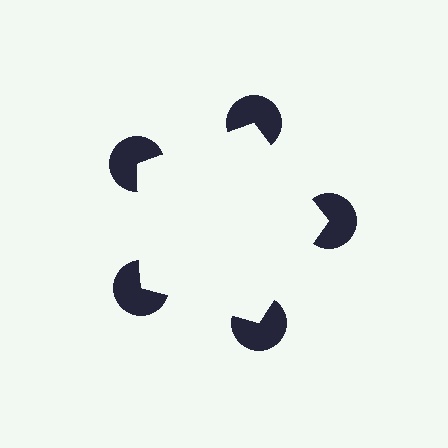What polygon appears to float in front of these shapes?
An illusory pentagon — its edges are inferred from the aligned wedge cuts in the pac-man discs, not physically drawn.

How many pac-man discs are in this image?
There are 5 — one at each vertex of the illusory pentagon.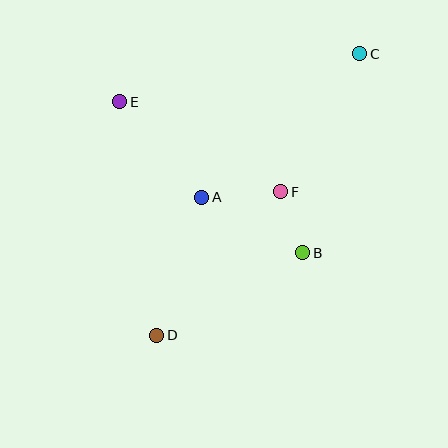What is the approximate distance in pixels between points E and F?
The distance between E and F is approximately 184 pixels.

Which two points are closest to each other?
Points B and F are closest to each other.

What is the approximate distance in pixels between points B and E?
The distance between B and E is approximately 237 pixels.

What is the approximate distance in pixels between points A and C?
The distance between A and C is approximately 213 pixels.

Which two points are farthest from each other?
Points C and D are farthest from each other.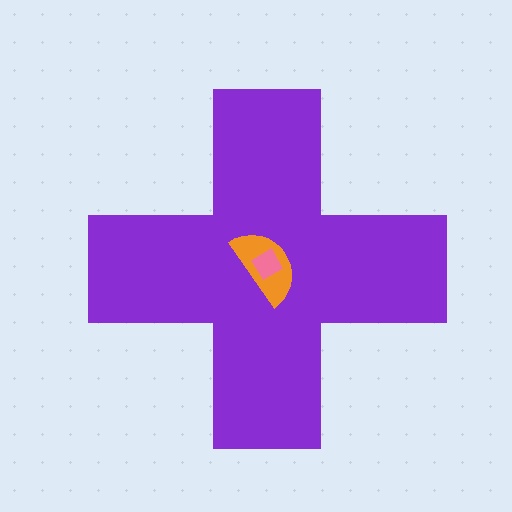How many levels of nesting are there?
3.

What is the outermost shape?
The purple cross.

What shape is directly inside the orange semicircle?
The pink diamond.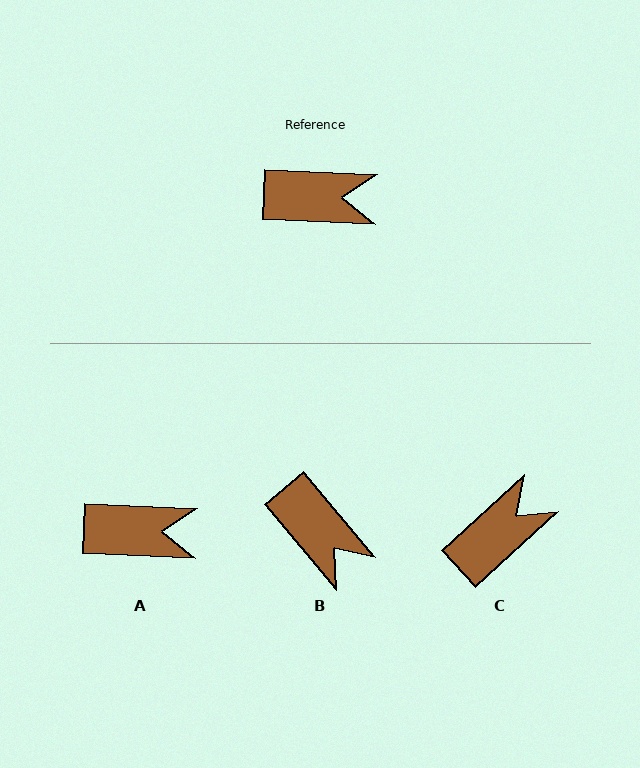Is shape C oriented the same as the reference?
No, it is off by about 45 degrees.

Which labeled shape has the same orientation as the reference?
A.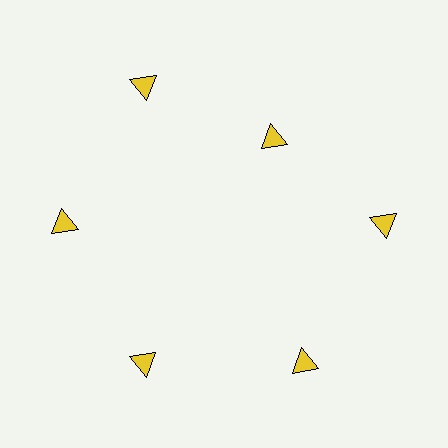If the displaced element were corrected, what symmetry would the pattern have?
It would have 6-fold rotational symmetry — the pattern would map onto itself every 60 degrees.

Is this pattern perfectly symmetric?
No. The 6 yellow triangles are arranged in a ring, but one element near the 1 o'clock position is pulled inward toward the center, breaking the 6-fold rotational symmetry.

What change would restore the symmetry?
The symmetry would be restored by moving it outward, back onto the ring so that all 6 triangles sit at equal angles and equal distance from the center.